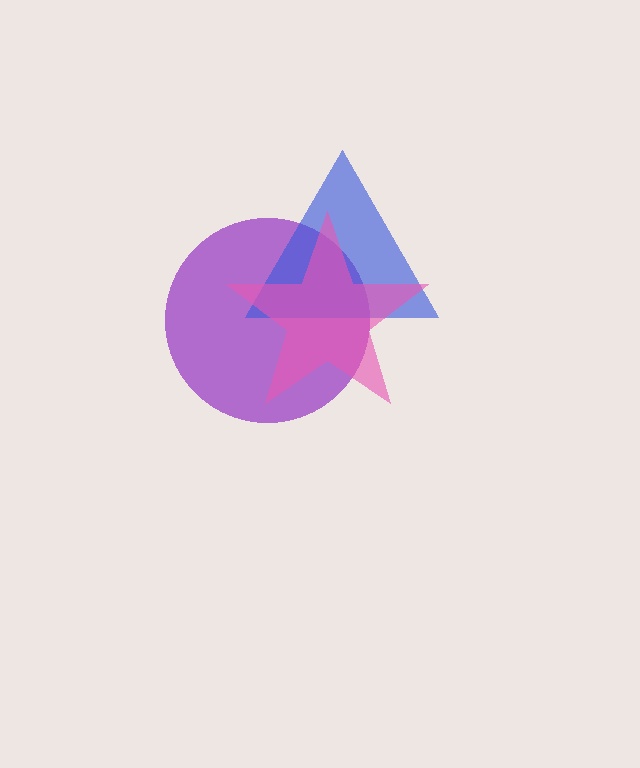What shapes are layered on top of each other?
The layered shapes are: a purple circle, a blue triangle, a pink star.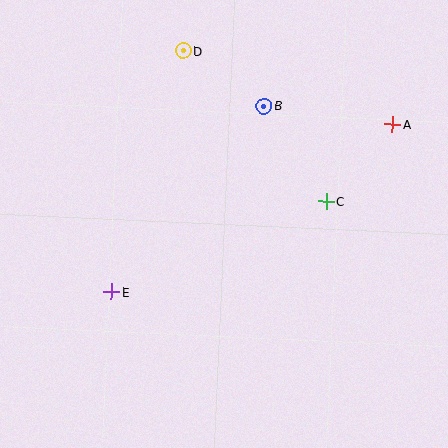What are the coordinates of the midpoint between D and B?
The midpoint between D and B is at (224, 78).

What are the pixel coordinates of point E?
Point E is at (112, 292).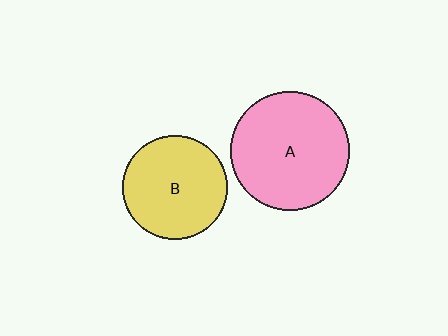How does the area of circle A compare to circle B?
Approximately 1.3 times.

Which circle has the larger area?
Circle A (pink).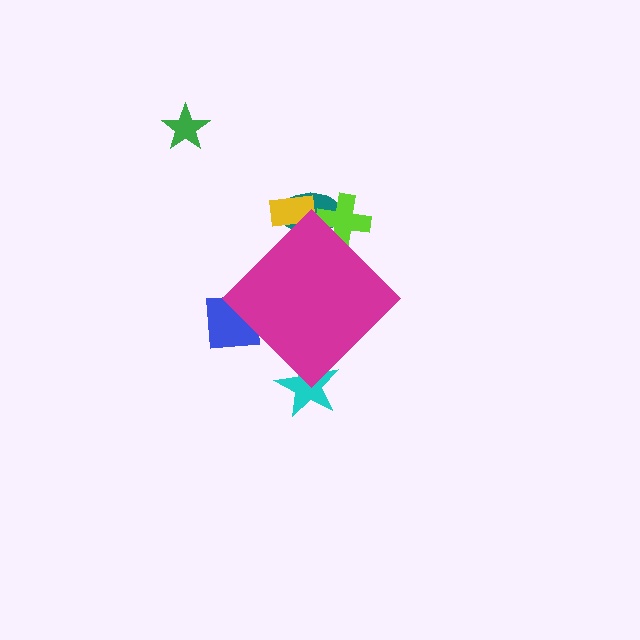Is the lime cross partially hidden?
Yes, the lime cross is partially hidden behind the magenta diamond.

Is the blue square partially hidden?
Yes, the blue square is partially hidden behind the magenta diamond.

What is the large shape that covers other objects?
A magenta diamond.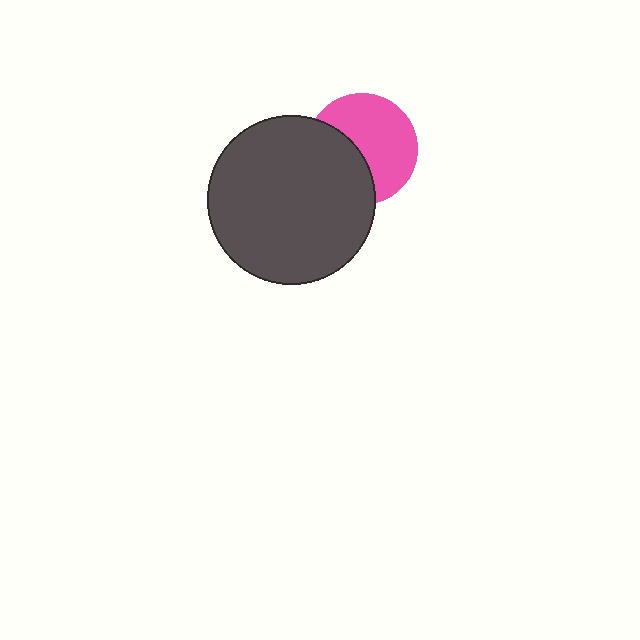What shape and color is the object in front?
The object in front is a dark gray circle.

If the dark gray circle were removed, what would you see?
You would see the complete pink circle.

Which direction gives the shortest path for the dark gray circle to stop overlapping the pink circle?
Moving left gives the shortest separation.